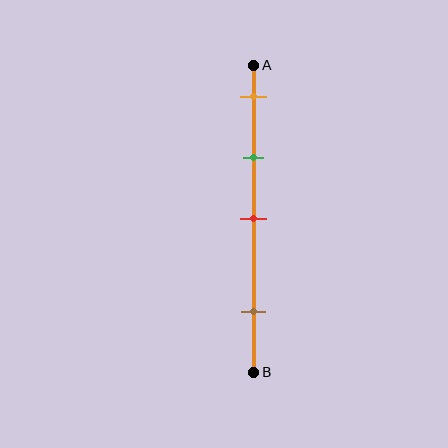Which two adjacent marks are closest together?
The orange and green marks are the closest adjacent pair.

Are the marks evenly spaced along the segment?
No, the marks are not evenly spaced.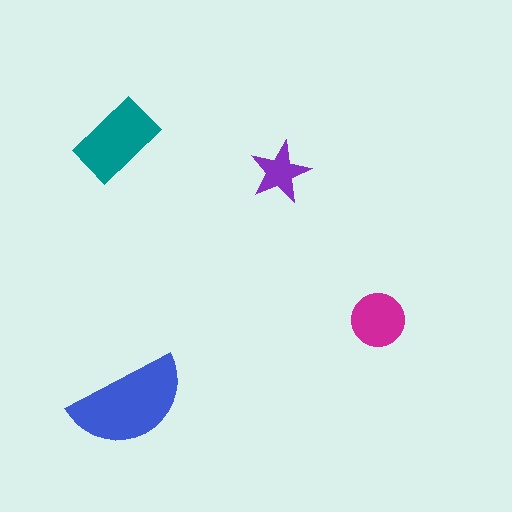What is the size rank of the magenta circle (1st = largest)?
3rd.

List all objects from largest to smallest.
The blue semicircle, the teal rectangle, the magenta circle, the purple star.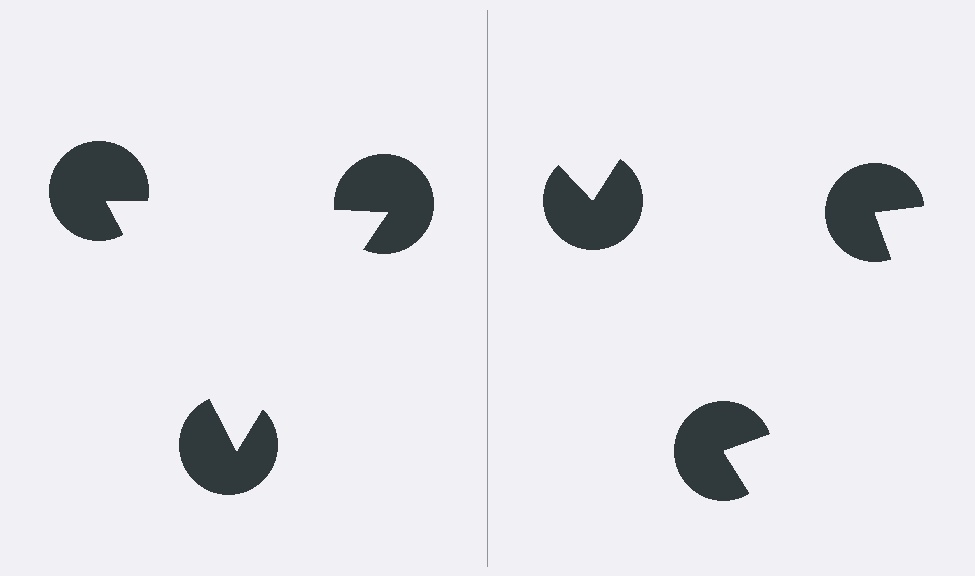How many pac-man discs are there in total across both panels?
6 — 3 on each side.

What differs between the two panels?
The pac-man discs are positioned identically on both sides; only the wedge orientations differ. On the left they align to a triangle; on the right they are misaligned.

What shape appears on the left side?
An illusory triangle.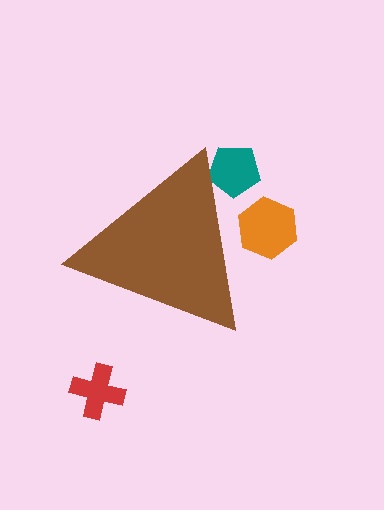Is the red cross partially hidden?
No, the red cross is fully visible.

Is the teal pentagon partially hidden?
Yes, the teal pentagon is partially hidden behind the brown triangle.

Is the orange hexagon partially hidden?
Yes, the orange hexagon is partially hidden behind the brown triangle.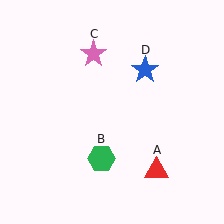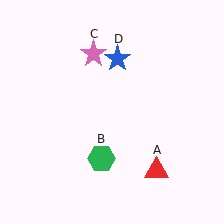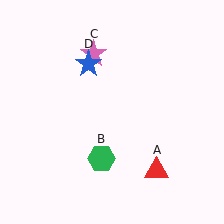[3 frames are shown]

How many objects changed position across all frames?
1 object changed position: blue star (object D).